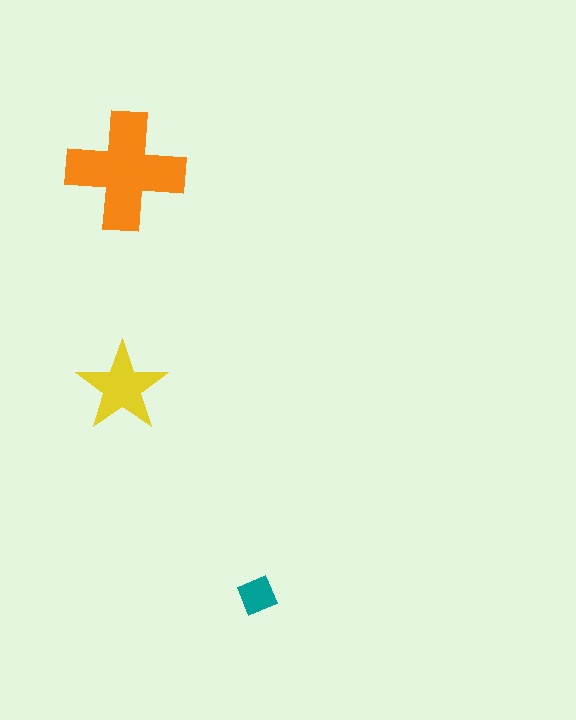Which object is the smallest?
The teal square.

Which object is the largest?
The orange cross.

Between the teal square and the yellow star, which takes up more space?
The yellow star.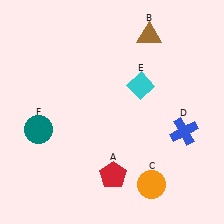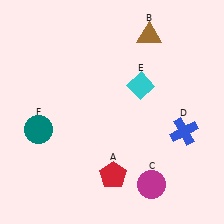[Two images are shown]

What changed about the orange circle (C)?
In Image 1, C is orange. In Image 2, it changed to magenta.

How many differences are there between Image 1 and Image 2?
There is 1 difference between the two images.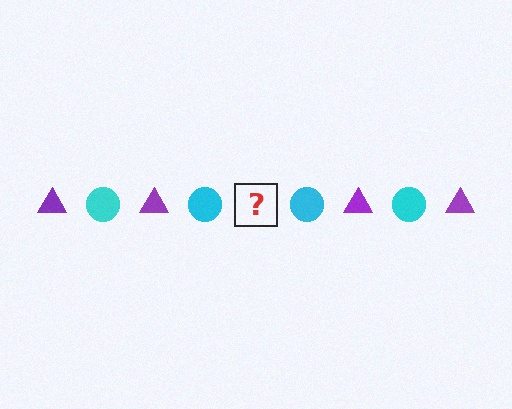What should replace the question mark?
The question mark should be replaced with a purple triangle.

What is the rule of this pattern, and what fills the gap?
The rule is that the pattern alternates between purple triangle and cyan circle. The gap should be filled with a purple triangle.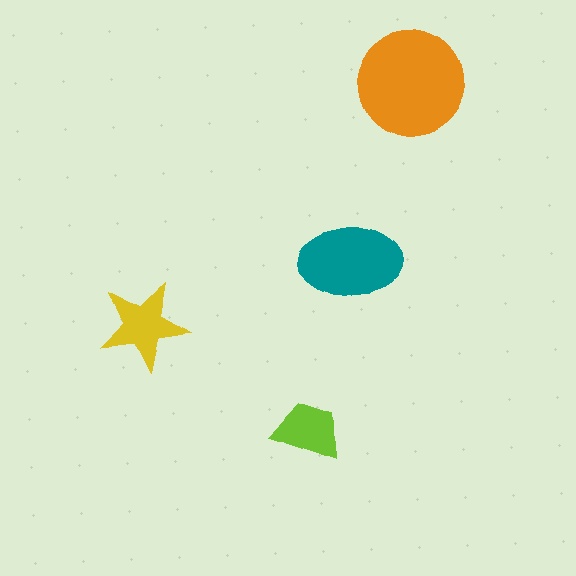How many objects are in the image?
There are 4 objects in the image.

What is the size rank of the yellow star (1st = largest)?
3rd.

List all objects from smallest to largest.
The lime trapezoid, the yellow star, the teal ellipse, the orange circle.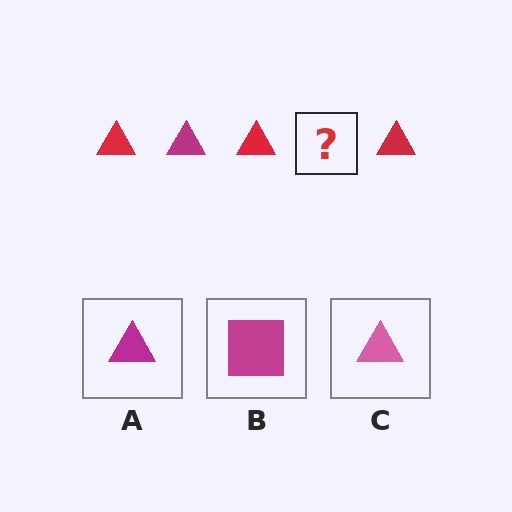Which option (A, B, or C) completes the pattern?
A.